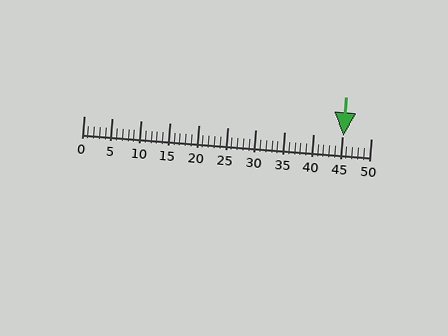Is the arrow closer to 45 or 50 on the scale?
The arrow is closer to 45.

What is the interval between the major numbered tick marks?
The major tick marks are spaced 5 units apart.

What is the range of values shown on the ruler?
The ruler shows values from 0 to 50.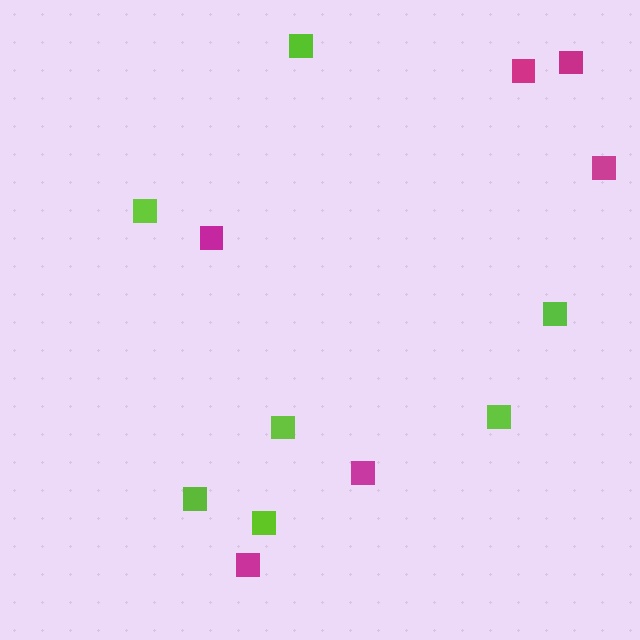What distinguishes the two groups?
There are 2 groups: one group of lime squares (7) and one group of magenta squares (6).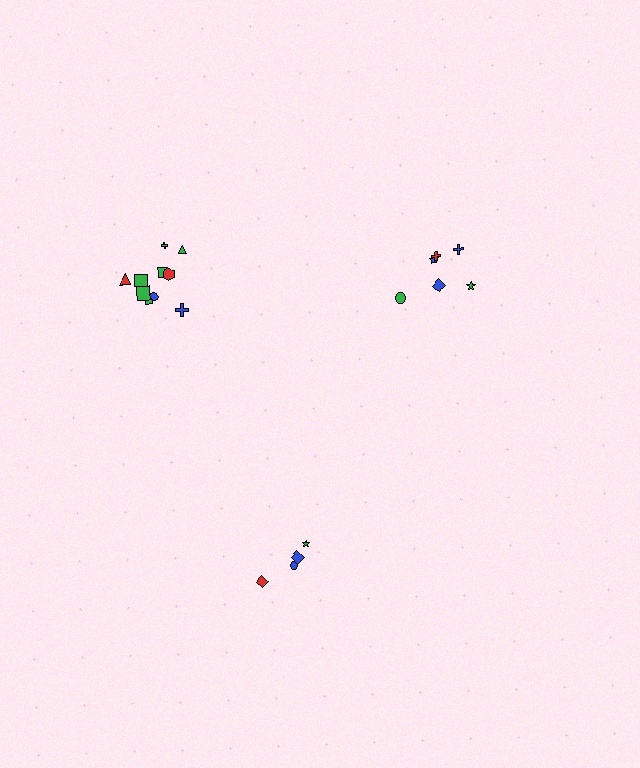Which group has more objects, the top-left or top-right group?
The top-left group.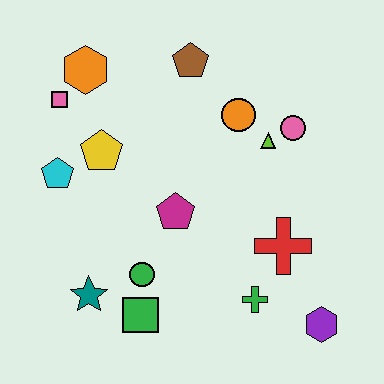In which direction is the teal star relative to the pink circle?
The teal star is to the left of the pink circle.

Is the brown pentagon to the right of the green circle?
Yes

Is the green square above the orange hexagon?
No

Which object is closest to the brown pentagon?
The orange circle is closest to the brown pentagon.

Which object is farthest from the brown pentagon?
The purple hexagon is farthest from the brown pentagon.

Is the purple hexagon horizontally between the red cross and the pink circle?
No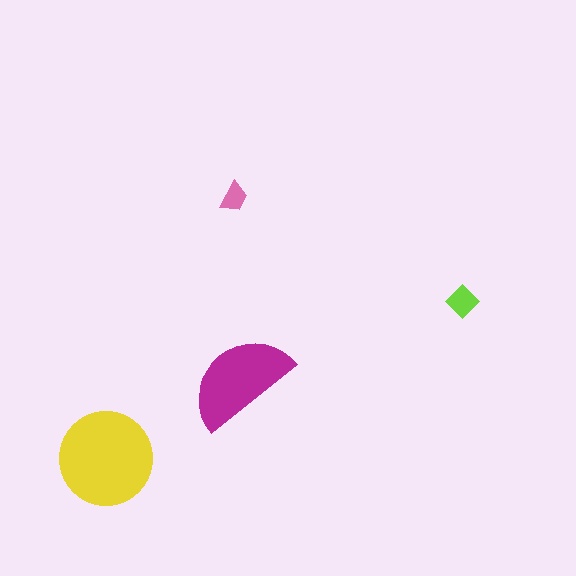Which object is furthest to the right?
The lime diamond is rightmost.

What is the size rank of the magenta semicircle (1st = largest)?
2nd.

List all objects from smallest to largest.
The pink trapezoid, the lime diamond, the magenta semicircle, the yellow circle.